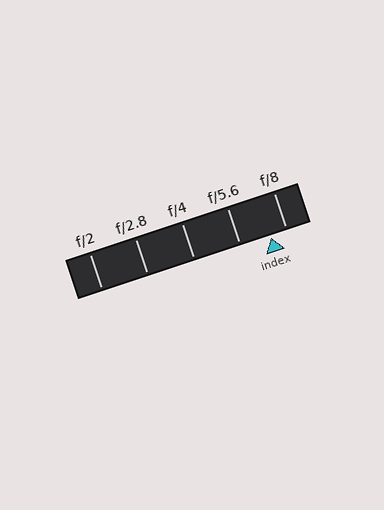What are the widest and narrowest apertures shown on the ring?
The widest aperture shown is f/2 and the narrowest is f/8.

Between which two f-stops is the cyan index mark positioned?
The index mark is between f/5.6 and f/8.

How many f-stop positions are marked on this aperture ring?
There are 5 f-stop positions marked.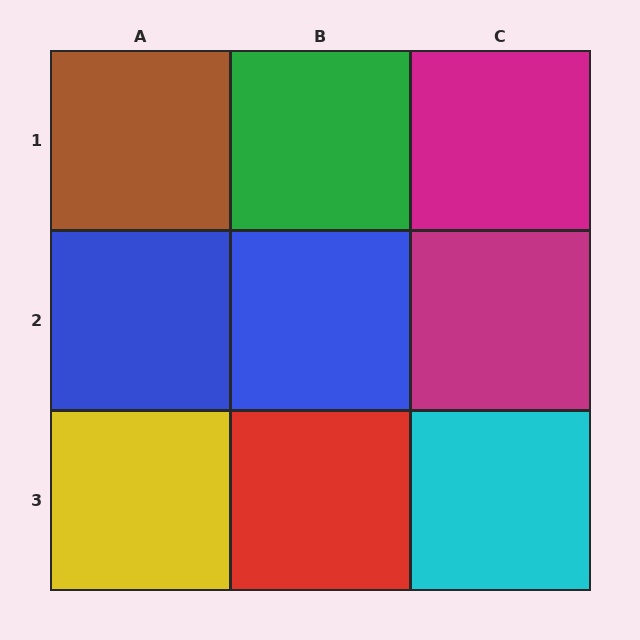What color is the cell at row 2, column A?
Blue.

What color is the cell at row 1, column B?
Green.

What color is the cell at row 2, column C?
Magenta.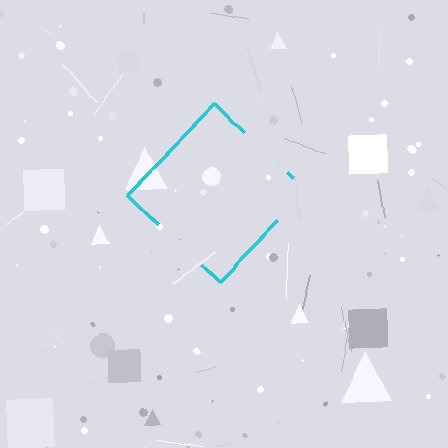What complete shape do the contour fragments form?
The contour fragments form a diamond.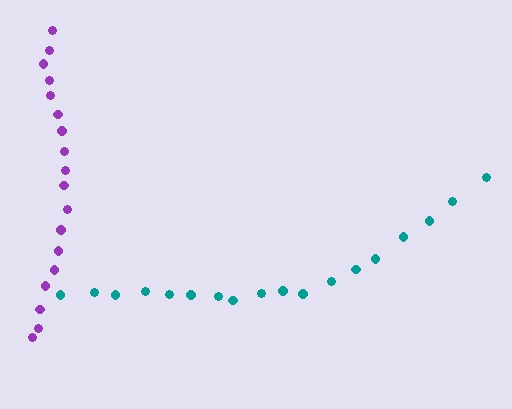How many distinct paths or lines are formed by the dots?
There are 2 distinct paths.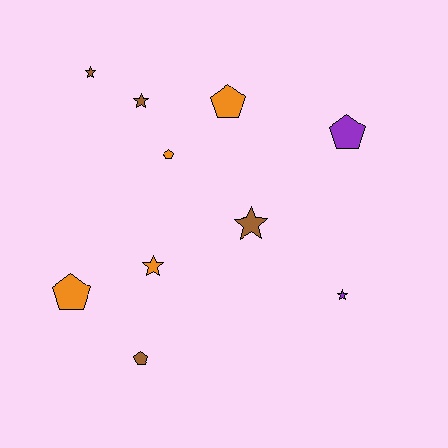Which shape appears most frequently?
Pentagon, with 5 objects.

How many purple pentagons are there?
There is 1 purple pentagon.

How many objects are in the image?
There are 10 objects.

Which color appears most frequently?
Orange, with 4 objects.